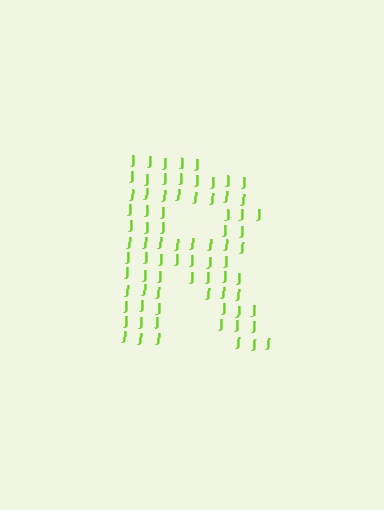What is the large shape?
The large shape is the letter R.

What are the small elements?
The small elements are letter J's.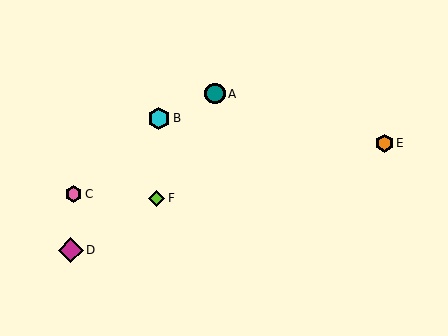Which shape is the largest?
The magenta diamond (labeled D) is the largest.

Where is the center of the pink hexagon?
The center of the pink hexagon is at (73, 194).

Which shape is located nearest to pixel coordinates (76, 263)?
The magenta diamond (labeled D) at (71, 250) is nearest to that location.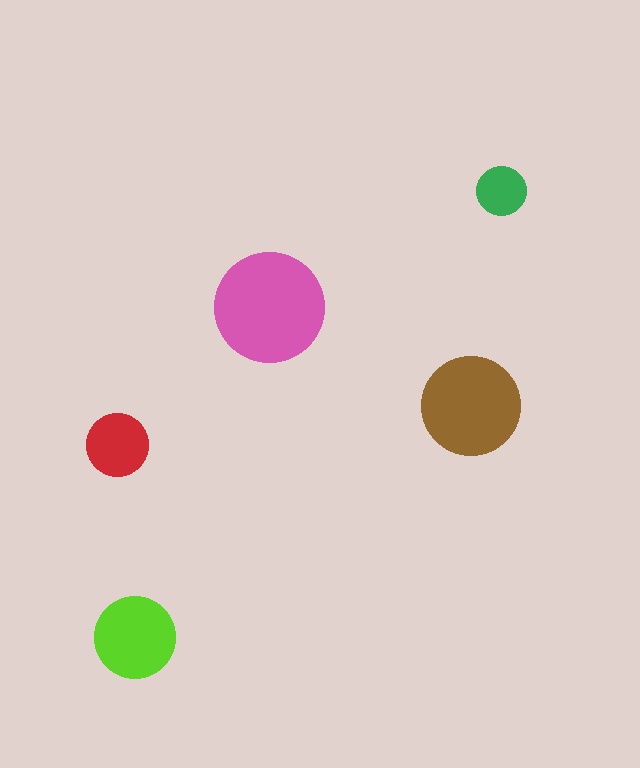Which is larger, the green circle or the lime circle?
The lime one.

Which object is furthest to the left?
The red circle is leftmost.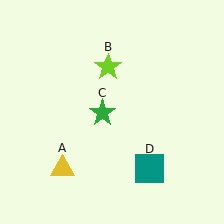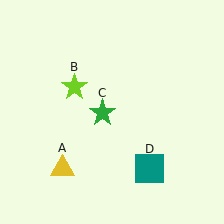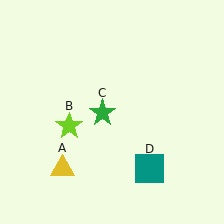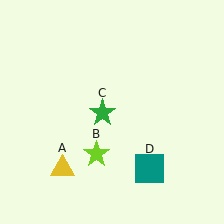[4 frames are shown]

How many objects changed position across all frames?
1 object changed position: lime star (object B).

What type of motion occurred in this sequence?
The lime star (object B) rotated counterclockwise around the center of the scene.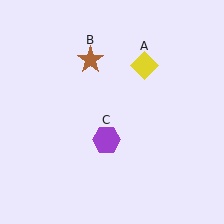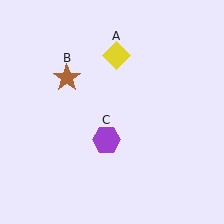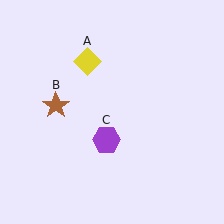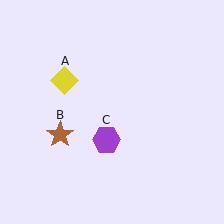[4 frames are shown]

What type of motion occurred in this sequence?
The yellow diamond (object A), brown star (object B) rotated counterclockwise around the center of the scene.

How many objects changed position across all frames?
2 objects changed position: yellow diamond (object A), brown star (object B).